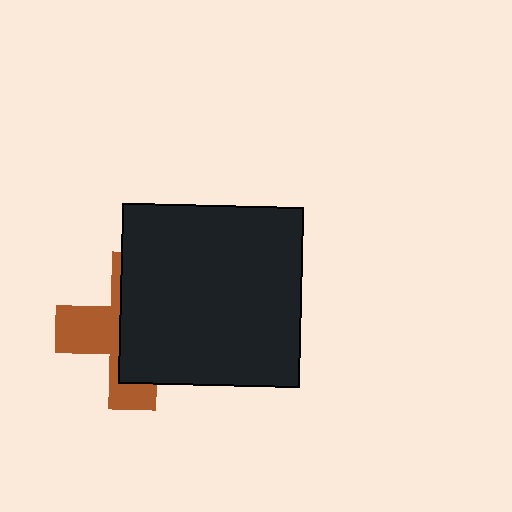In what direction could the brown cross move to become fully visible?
The brown cross could move left. That would shift it out from behind the black square entirely.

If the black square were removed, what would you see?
You would see the complete brown cross.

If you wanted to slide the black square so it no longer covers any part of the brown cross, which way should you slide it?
Slide it right — that is the most direct way to separate the two shapes.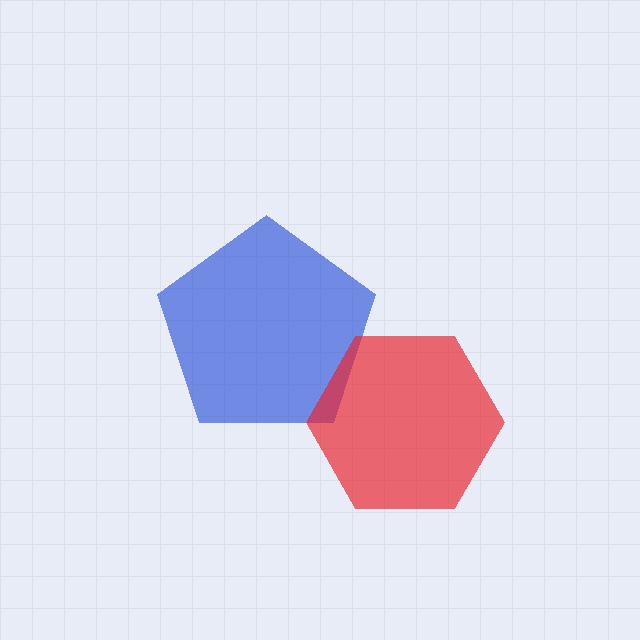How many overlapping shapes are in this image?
There are 2 overlapping shapes in the image.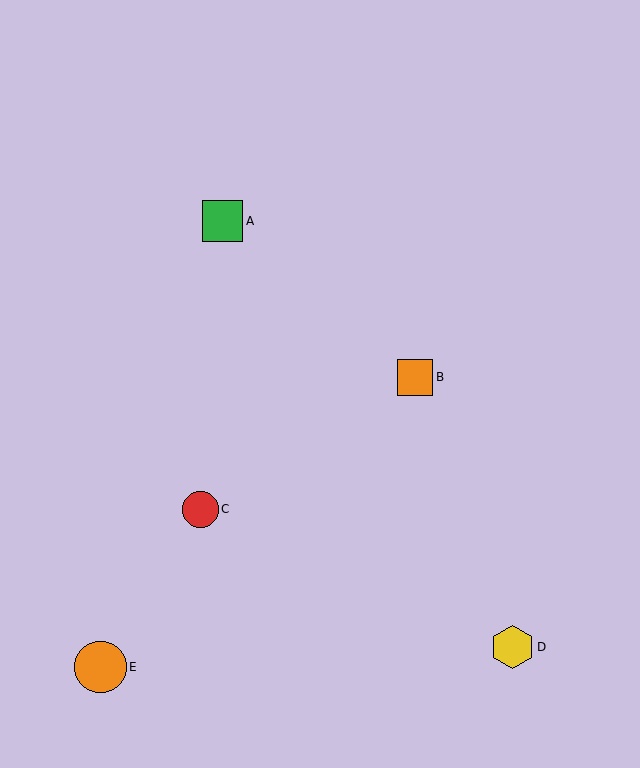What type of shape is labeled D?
Shape D is a yellow hexagon.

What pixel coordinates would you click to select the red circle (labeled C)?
Click at (200, 509) to select the red circle C.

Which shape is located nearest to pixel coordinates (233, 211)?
The green square (labeled A) at (223, 221) is nearest to that location.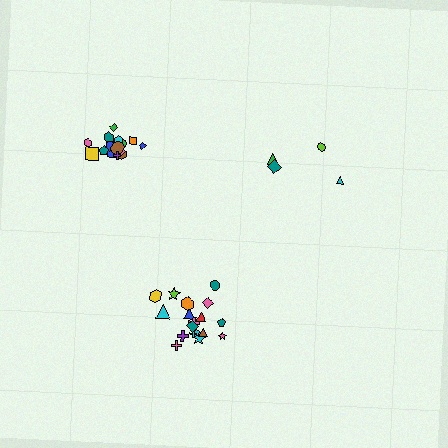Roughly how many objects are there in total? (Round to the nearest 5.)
Roughly 40 objects in total.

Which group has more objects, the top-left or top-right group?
The top-left group.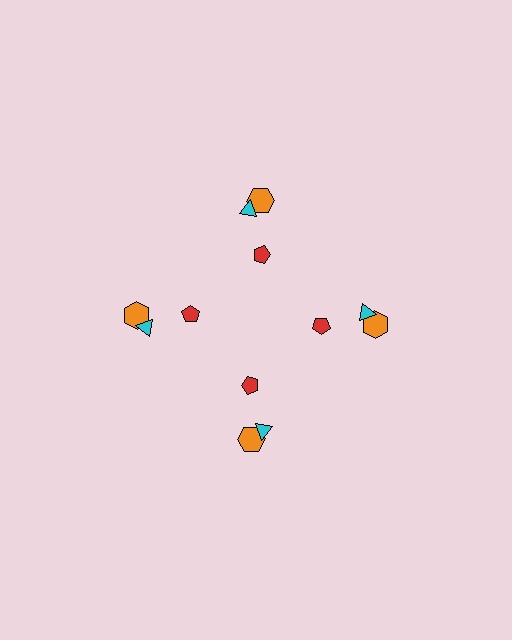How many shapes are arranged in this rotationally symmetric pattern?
There are 12 shapes, arranged in 4 groups of 3.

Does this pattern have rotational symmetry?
Yes, this pattern has 4-fold rotational symmetry. It looks the same after rotating 90 degrees around the center.